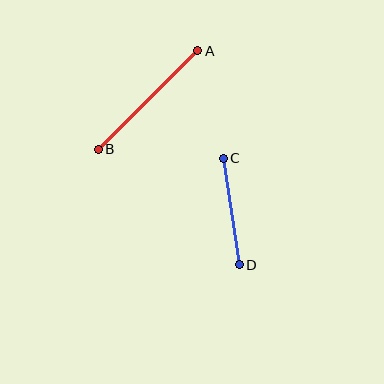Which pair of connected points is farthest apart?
Points A and B are farthest apart.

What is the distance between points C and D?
The distance is approximately 108 pixels.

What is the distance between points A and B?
The distance is approximately 140 pixels.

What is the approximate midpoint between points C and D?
The midpoint is at approximately (231, 212) pixels.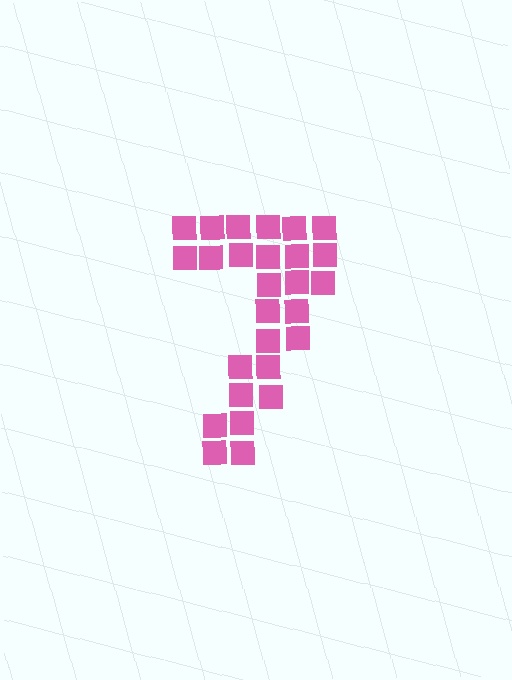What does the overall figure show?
The overall figure shows the digit 7.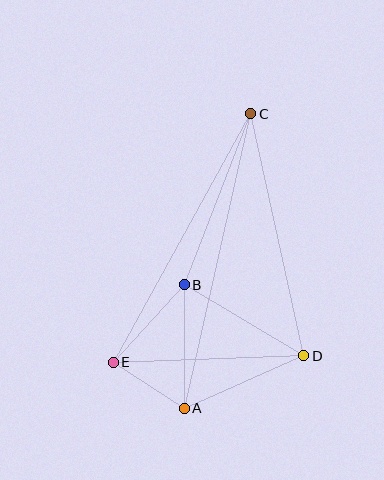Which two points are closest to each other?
Points A and E are closest to each other.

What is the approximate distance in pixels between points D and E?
The distance between D and E is approximately 190 pixels.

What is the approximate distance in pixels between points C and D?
The distance between C and D is approximately 248 pixels.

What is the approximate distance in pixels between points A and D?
The distance between A and D is approximately 130 pixels.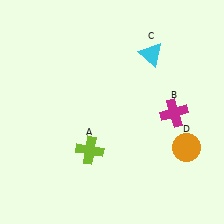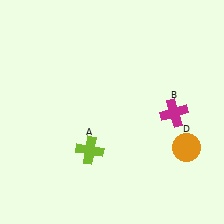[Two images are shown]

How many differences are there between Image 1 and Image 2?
There is 1 difference between the two images.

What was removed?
The cyan triangle (C) was removed in Image 2.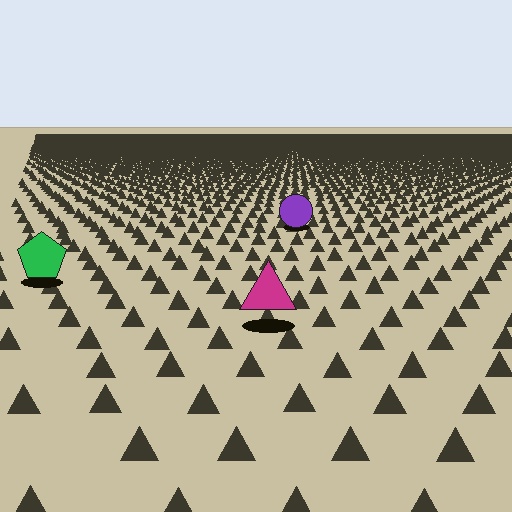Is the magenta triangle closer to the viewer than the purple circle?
Yes. The magenta triangle is closer — you can tell from the texture gradient: the ground texture is coarser near it.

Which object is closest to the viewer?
The magenta triangle is closest. The texture marks near it are larger and more spread out.